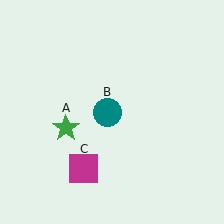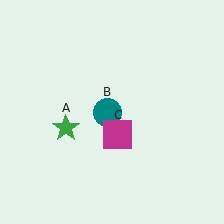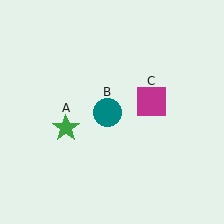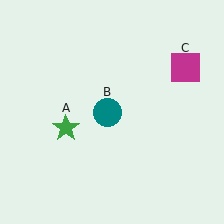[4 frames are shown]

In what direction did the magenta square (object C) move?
The magenta square (object C) moved up and to the right.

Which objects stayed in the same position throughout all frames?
Green star (object A) and teal circle (object B) remained stationary.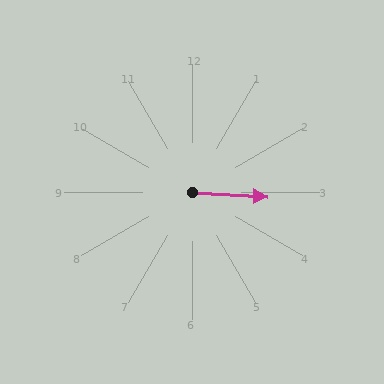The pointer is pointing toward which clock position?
Roughly 3 o'clock.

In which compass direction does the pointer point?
East.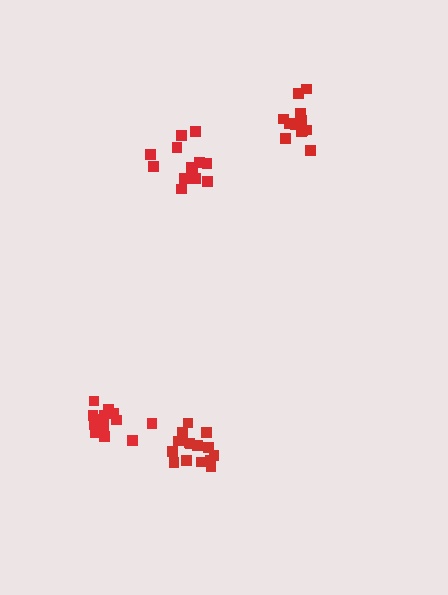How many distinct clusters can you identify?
There are 4 distinct clusters.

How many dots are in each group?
Group 1: 13 dots, Group 2: 12 dots, Group 3: 15 dots, Group 4: 14 dots (54 total).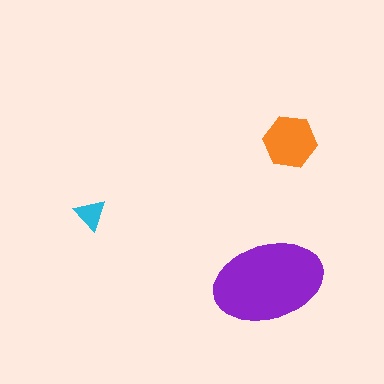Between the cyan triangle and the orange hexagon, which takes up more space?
The orange hexagon.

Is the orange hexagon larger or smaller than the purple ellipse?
Smaller.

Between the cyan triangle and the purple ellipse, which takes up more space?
The purple ellipse.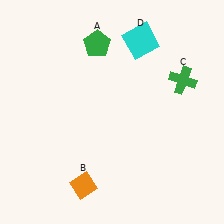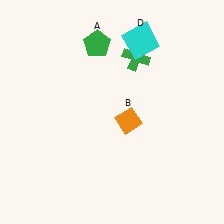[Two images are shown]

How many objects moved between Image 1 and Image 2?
2 objects moved between the two images.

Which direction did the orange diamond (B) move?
The orange diamond (B) moved up.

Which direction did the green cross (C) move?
The green cross (C) moved left.